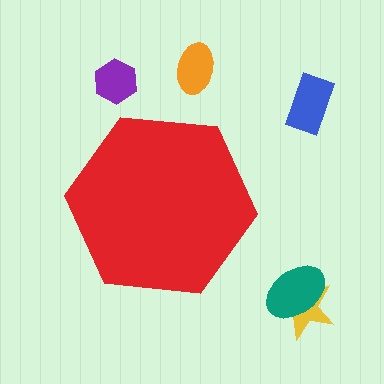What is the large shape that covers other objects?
A red hexagon.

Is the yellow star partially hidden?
No, the yellow star is fully visible.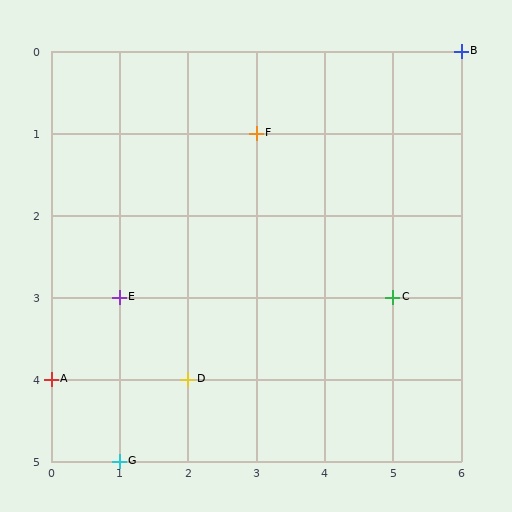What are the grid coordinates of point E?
Point E is at grid coordinates (1, 3).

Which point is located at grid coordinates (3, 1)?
Point F is at (3, 1).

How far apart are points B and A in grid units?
Points B and A are 6 columns and 4 rows apart (about 7.2 grid units diagonally).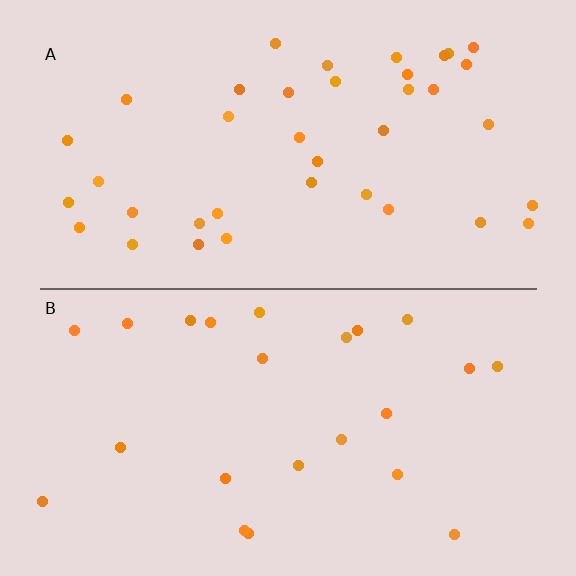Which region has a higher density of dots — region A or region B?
A (the top).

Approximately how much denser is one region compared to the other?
Approximately 1.7× — region A over region B.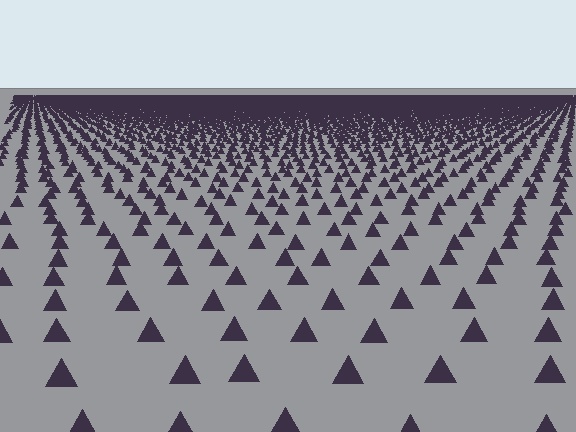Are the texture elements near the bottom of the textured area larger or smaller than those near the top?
Larger. Near the bottom, elements are closer to the viewer and appear at a bigger on-screen size.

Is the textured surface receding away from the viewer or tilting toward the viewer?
The surface is receding away from the viewer. Texture elements get smaller and denser toward the top.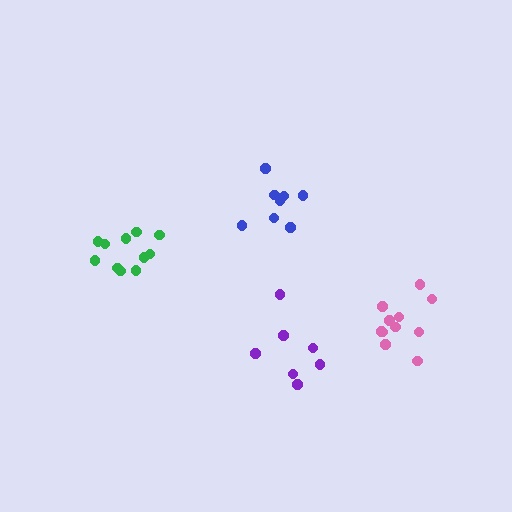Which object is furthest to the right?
The pink cluster is rightmost.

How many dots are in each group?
Group 1: 7 dots, Group 2: 11 dots, Group 3: 8 dots, Group 4: 11 dots (37 total).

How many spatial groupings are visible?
There are 4 spatial groupings.